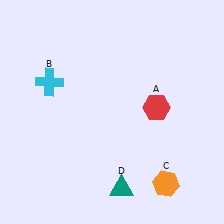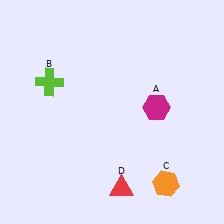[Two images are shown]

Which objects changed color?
A changed from red to magenta. B changed from cyan to lime. D changed from teal to red.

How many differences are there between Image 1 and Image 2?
There are 3 differences between the two images.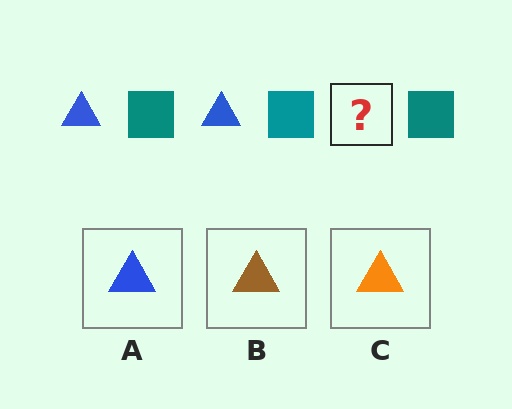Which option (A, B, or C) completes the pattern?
A.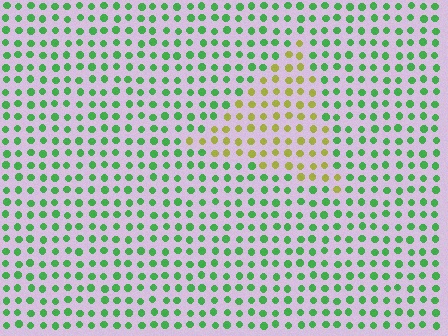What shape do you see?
I see a triangle.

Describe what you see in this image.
The image is filled with small green elements in a uniform arrangement. A triangle-shaped region is visible where the elements are tinted to a slightly different hue, forming a subtle color boundary.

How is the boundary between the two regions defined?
The boundary is defined purely by a slight shift in hue (about 59 degrees). Spacing, size, and orientation are identical on both sides.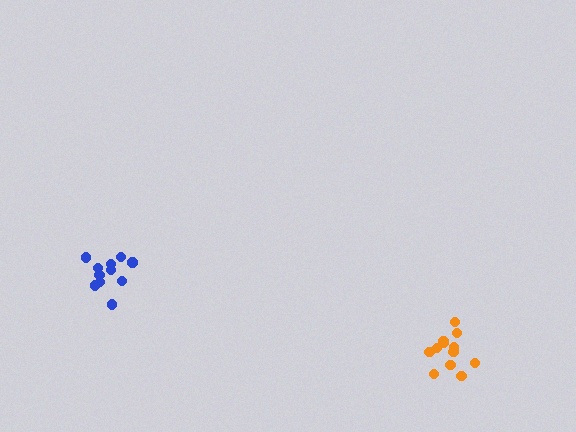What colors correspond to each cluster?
The clusters are colored: orange, blue.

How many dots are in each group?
Group 1: 12 dots, Group 2: 11 dots (23 total).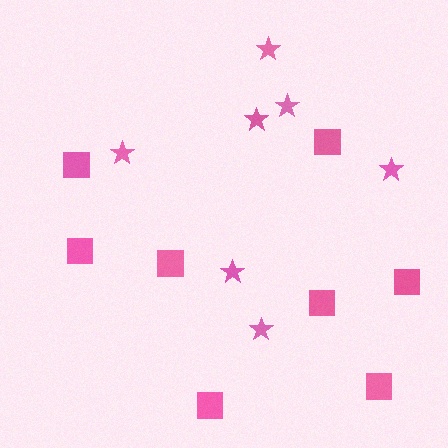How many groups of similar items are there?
There are 2 groups: one group of stars (7) and one group of squares (8).